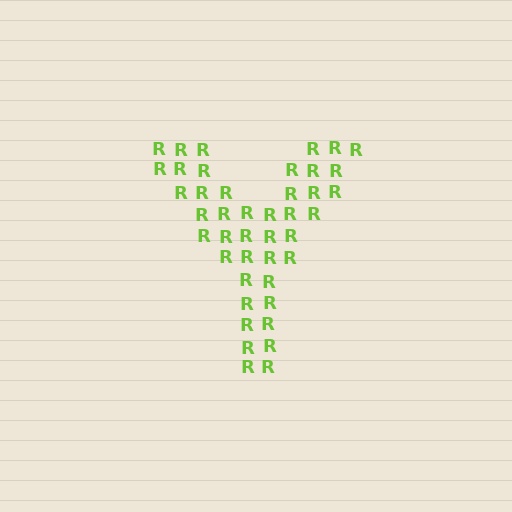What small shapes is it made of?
It is made of small letter R's.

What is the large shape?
The large shape is the letter Y.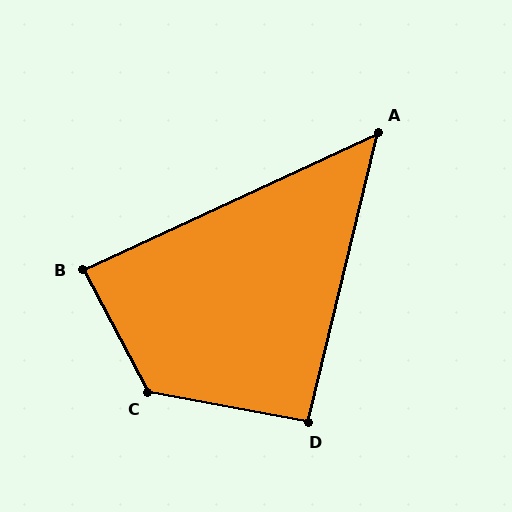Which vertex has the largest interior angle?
C, at approximately 129 degrees.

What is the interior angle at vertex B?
Approximately 87 degrees (approximately right).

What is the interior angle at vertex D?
Approximately 93 degrees (approximately right).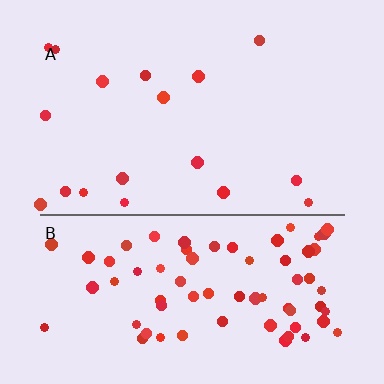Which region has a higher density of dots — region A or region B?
B (the bottom).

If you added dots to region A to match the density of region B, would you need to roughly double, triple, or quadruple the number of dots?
Approximately quadruple.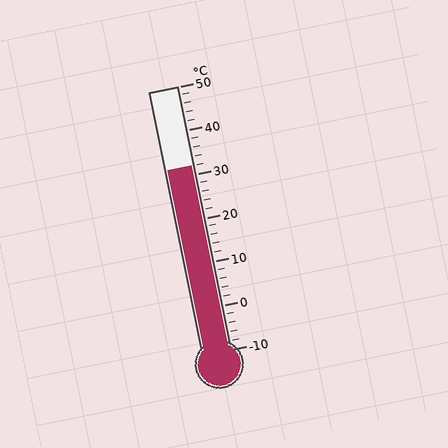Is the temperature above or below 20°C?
The temperature is above 20°C.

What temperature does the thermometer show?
The thermometer shows approximately 32°C.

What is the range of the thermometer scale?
The thermometer scale ranges from -10°C to 50°C.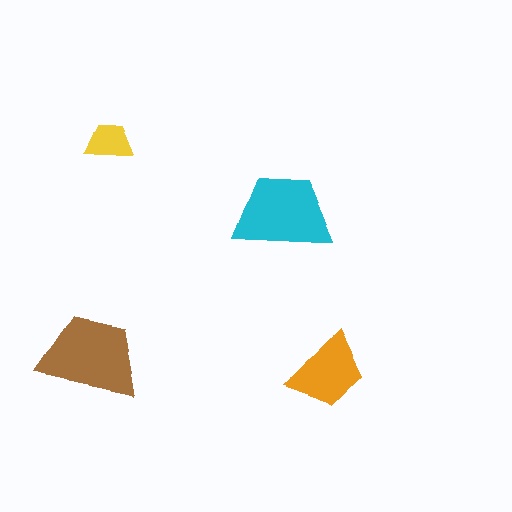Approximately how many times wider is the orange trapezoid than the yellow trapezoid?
About 1.5 times wider.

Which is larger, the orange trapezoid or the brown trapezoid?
The brown one.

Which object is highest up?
The yellow trapezoid is topmost.